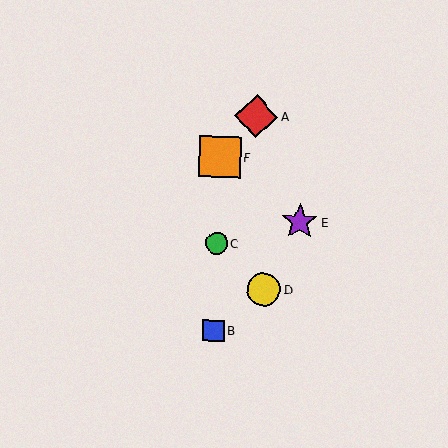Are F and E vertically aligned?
No, F is at x≈220 and E is at x≈300.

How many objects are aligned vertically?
3 objects (B, C, F) are aligned vertically.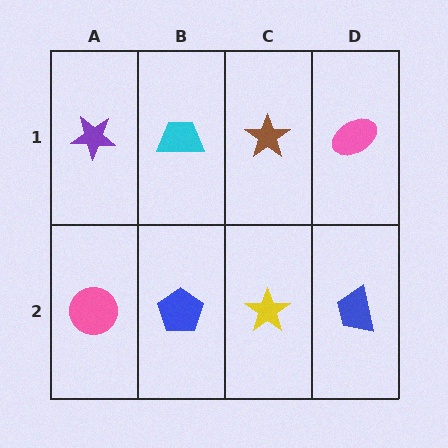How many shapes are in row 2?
4 shapes.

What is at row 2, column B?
A blue pentagon.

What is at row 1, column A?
A purple star.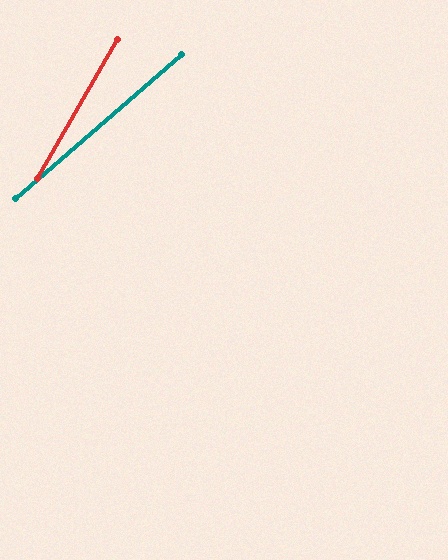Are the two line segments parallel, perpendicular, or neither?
Neither parallel nor perpendicular — they differ by about 19°.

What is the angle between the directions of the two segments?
Approximately 19 degrees.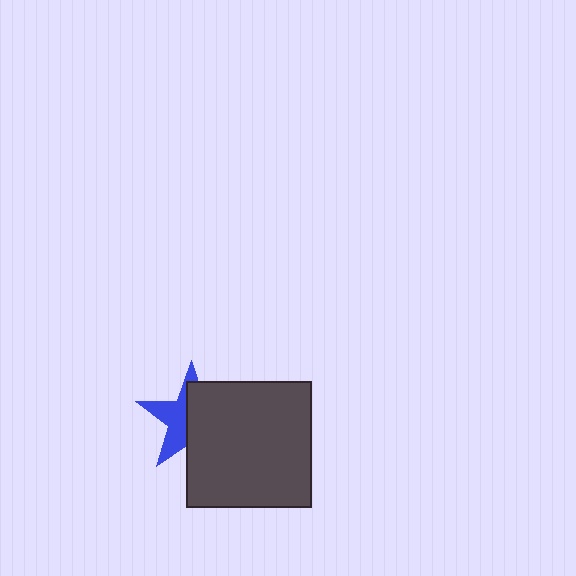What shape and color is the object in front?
The object in front is a dark gray square.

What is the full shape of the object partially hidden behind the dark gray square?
The partially hidden object is a blue star.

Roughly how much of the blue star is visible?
A small part of it is visible (roughly 44%).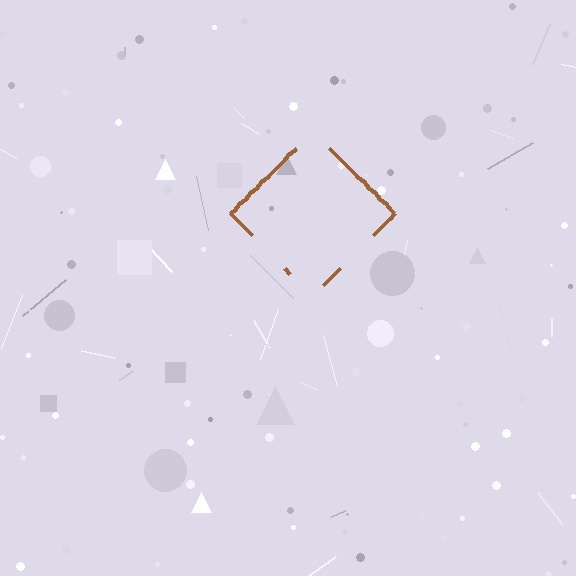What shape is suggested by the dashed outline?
The dashed outline suggests a diamond.